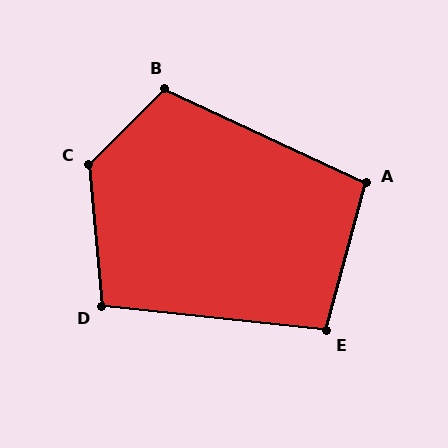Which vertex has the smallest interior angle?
E, at approximately 99 degrees.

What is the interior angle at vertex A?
Approximately 100 degrees (obtuse).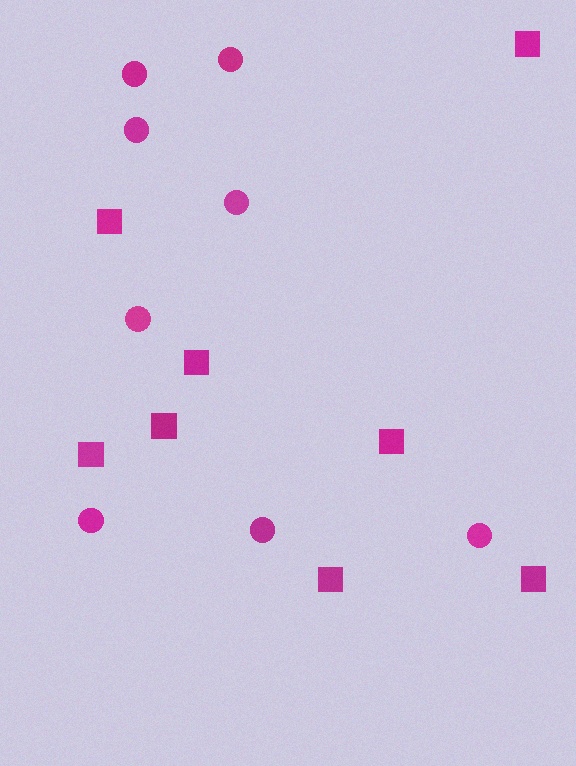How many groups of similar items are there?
There are 2 groups: one group of squares (8) and one group of circles (8).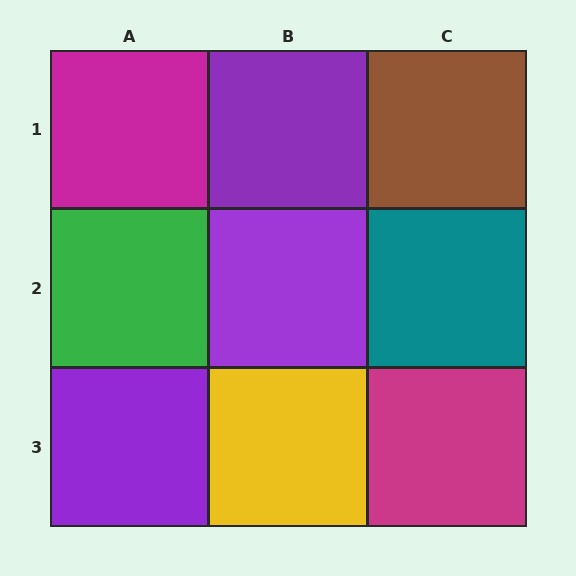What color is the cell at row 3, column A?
Purple.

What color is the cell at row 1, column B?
Purple.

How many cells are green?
1 cell is green.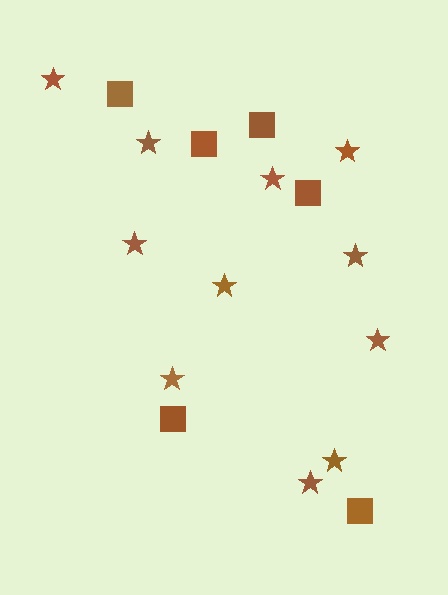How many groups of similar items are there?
There are 2 groups: one group of stars (11) and one group of squares (6).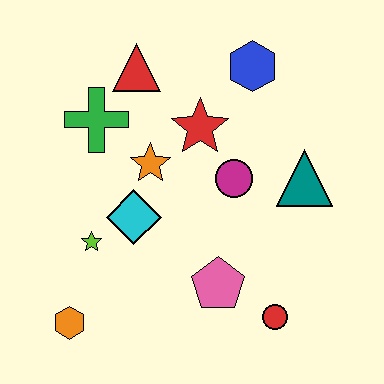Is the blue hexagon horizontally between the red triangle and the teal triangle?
Yes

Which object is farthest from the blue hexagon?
The orange hexagon is farthest from the blue hexagon.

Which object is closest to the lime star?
The cyan diamond is closest to the lime star.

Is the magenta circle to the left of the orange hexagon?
No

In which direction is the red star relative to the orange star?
The red star is to the right of the orange star.